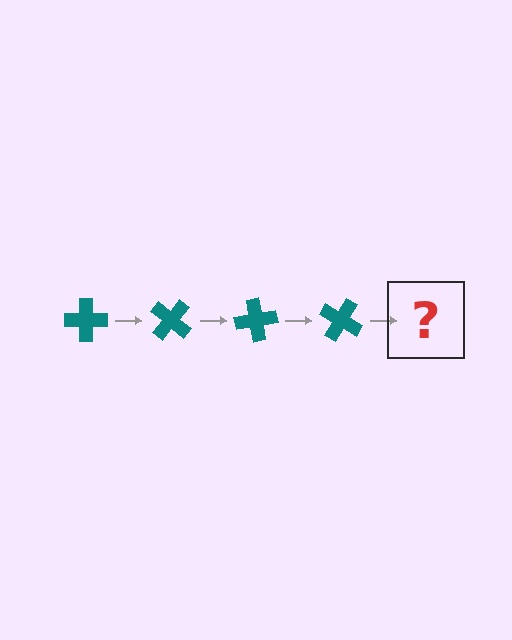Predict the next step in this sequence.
The next step is a teal cross rotated 160 degrees.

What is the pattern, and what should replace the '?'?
The pattern is that the cross rotates 40 degrees each step. The '?' should be a teal cross rotated 160 degrees.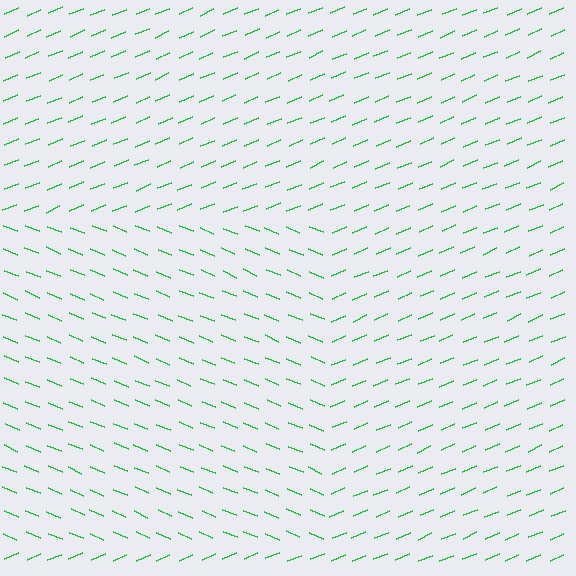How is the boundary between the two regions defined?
The boundary is defined purely by a change in line orientation (approximately 45 degrees difference). All lines are the same color and thickness.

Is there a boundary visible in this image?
Yes, there is a texture boundary formed by a change in line orientation.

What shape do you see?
I see a rectangle.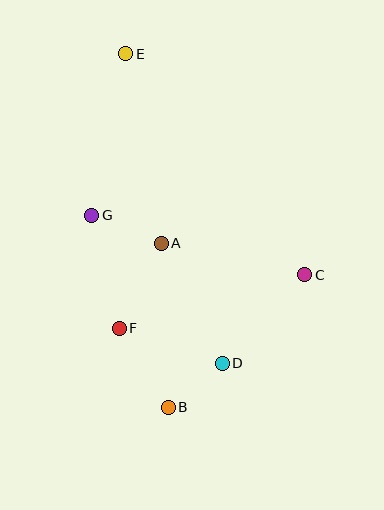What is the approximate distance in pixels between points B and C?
The distance between B and C is approximately 190 pixels.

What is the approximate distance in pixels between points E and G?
The distance between E and G is approximately 165 pixels.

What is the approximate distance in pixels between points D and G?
The distance between D and G is approximately 198 pixels.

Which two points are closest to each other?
Points B and D are closest to each other.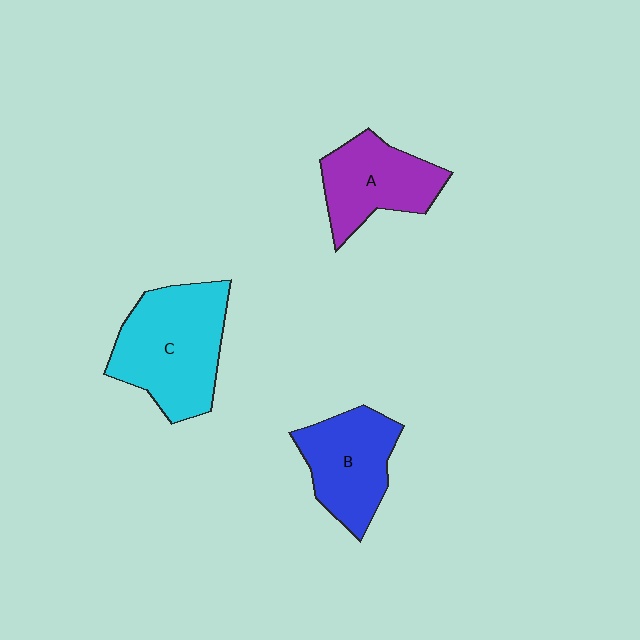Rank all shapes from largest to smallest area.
From largest to smallest: C (cyan), B (blue), A (purple).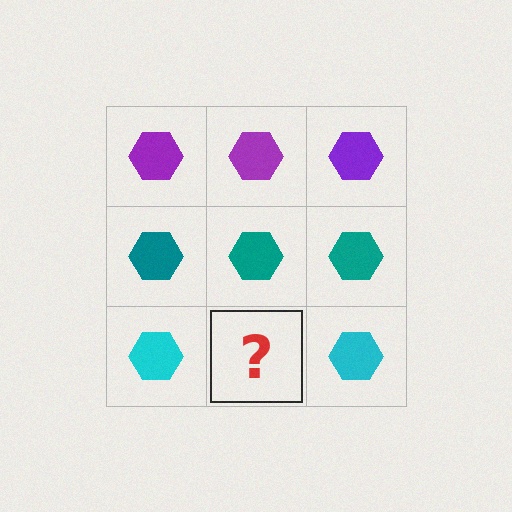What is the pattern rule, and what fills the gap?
The rule is that each row has a consistent color. The gap should be filled with a cyan hexagon.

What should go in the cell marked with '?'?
The missing cell should contain a cyan hexagon.